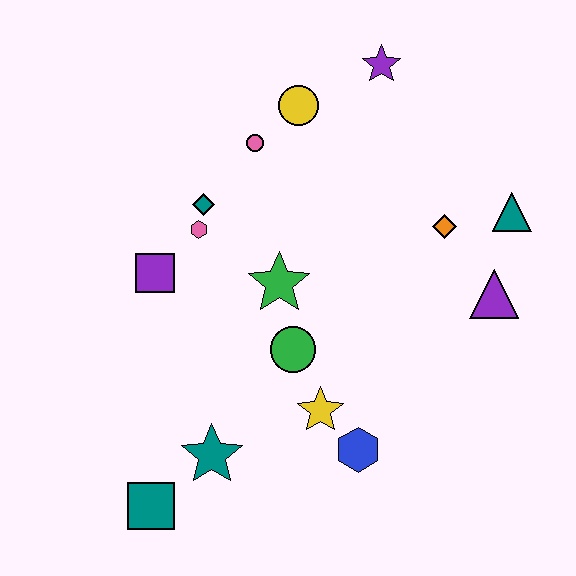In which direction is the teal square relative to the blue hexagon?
The teal square is to the left of the blue hexagon.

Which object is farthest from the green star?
The teal square is farthest from the green star.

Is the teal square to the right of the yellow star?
No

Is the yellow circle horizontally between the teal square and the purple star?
Yes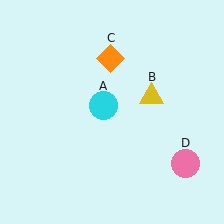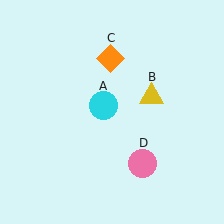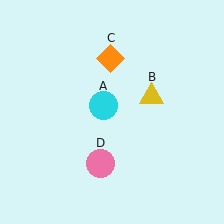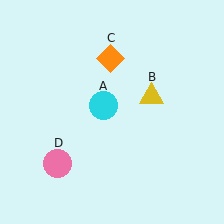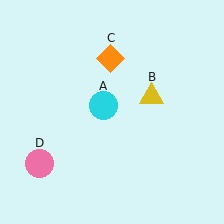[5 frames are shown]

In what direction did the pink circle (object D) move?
The pink circle (object D) moved left.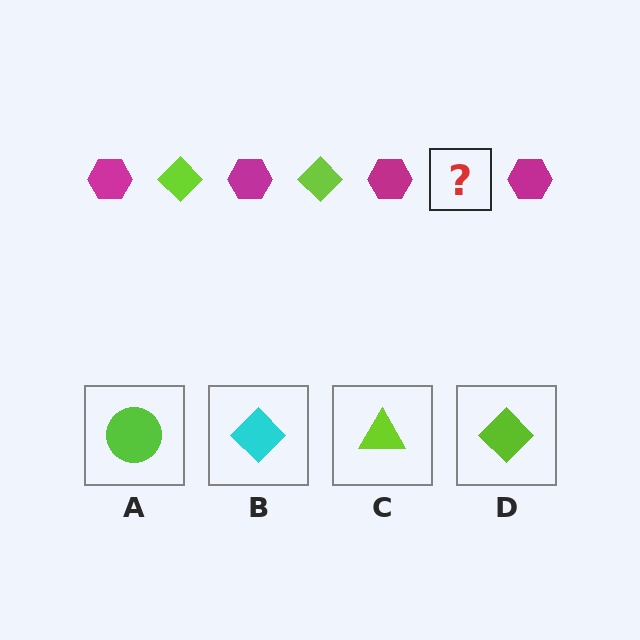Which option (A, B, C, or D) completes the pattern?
D.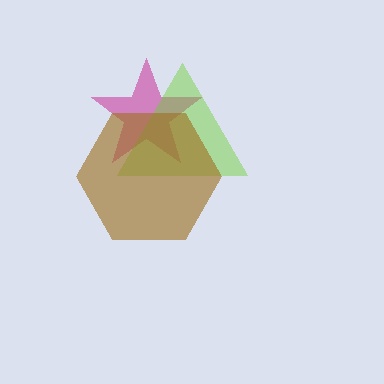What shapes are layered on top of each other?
The layered shapes are: a magenta star, a lime triangle, a brown hexagon.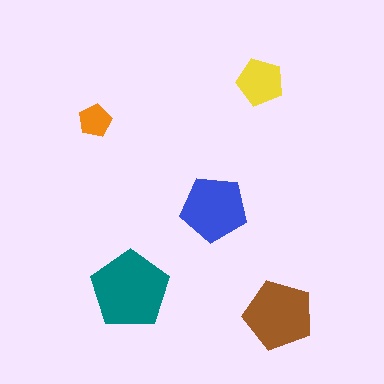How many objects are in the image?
There are 5 objects in the image.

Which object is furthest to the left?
The orange pentagon is leftmost.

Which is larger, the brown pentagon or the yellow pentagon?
The brown one.